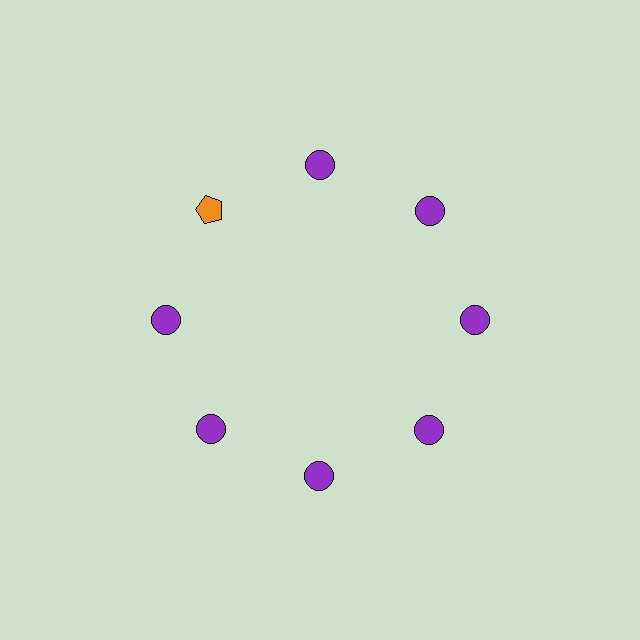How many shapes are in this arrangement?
There are 8 shapes arranged in a ring pattern.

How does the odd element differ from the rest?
It differs in both color (orange instead of purple) and shape (pentagon instead of circle).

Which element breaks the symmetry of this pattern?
The orange pentagon at roughly the 10 o'clock position breaks the symmetry. All other shapes are purple circles.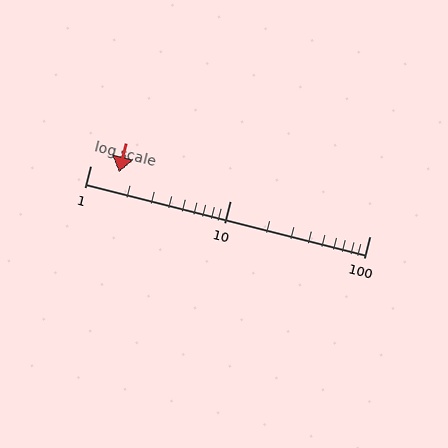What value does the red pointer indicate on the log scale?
The pointer indicates approximately 1.6.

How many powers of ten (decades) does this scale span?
The scale spans 2 decades, from 1 to 100.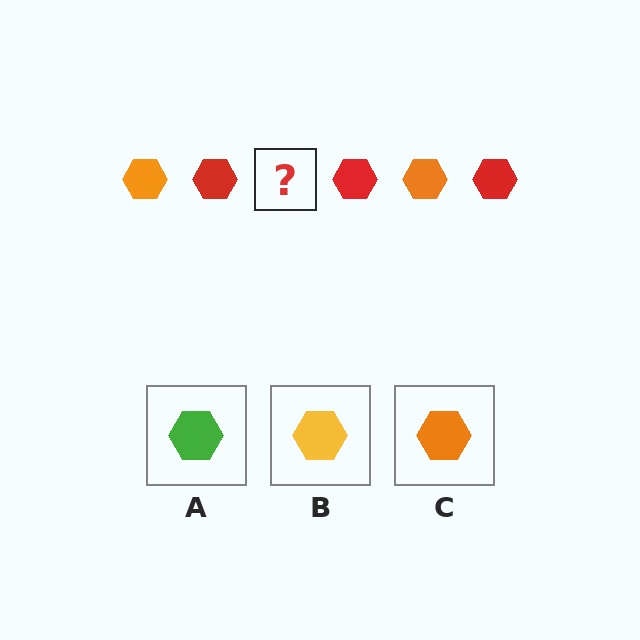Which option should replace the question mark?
Option C.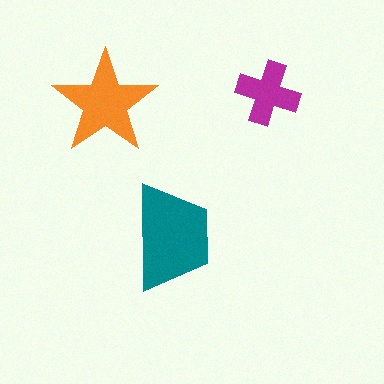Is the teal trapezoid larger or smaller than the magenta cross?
Larger.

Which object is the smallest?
The magenta cross.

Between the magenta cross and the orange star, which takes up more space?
The orange star.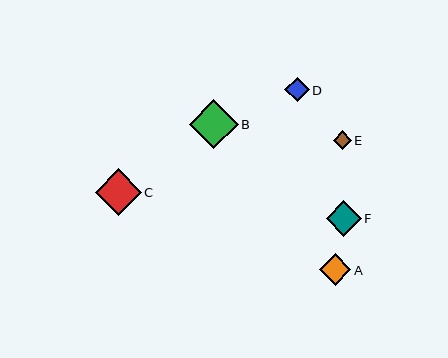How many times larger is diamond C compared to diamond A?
Diamond C is approximately 1.5 times the size of diamond A.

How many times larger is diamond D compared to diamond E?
Diamond D is approximately 1.4 times the size of diamond E.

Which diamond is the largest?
Diamond B is the largest with a size of approximately 49 pixels.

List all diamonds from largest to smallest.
From largest to smallest: B, C, F, A, D, E.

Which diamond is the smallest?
Diamond E is the smallest with a size of approximately 18 pixels.